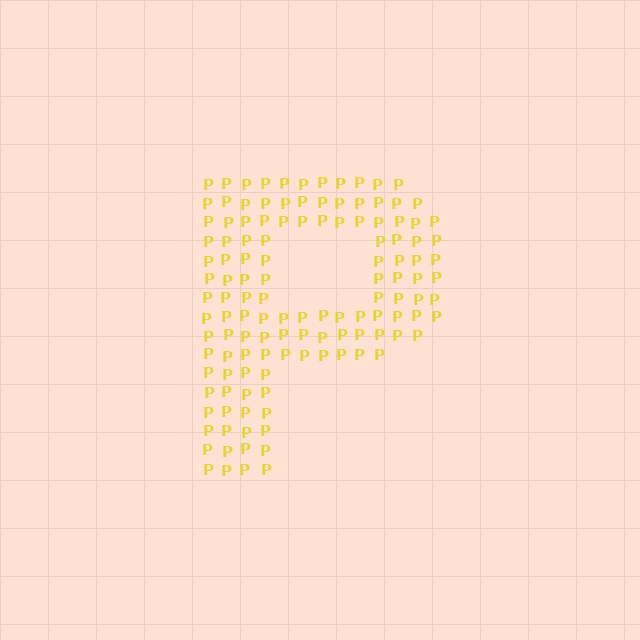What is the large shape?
The large shape is the letter P.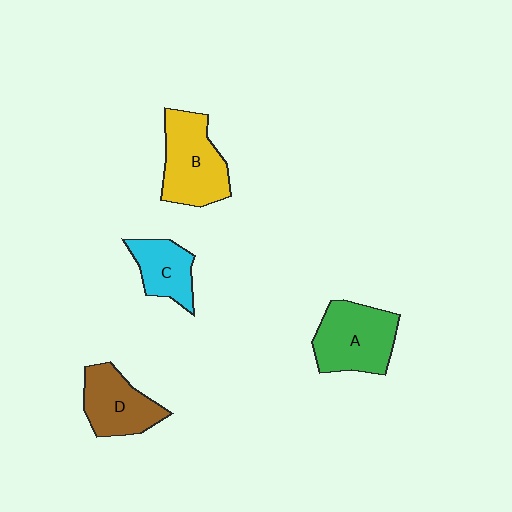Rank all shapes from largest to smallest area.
From largest to smallest: B (yellow), A (green), D (brown), C (cyan).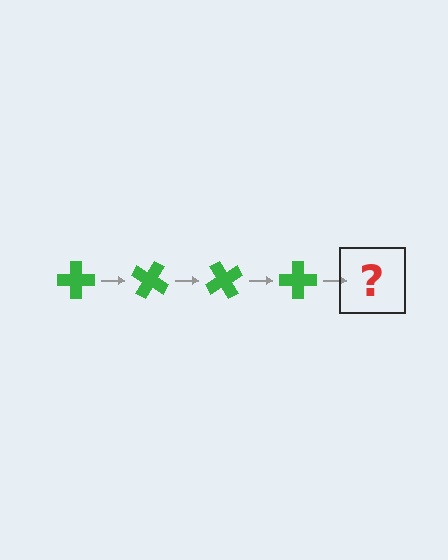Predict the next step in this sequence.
The next step is a green cross rotated 120 degrees.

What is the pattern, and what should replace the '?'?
The pattern is that the cross rotates 30 degrees each step. The '?' should be a green cross rotated 120 degrees.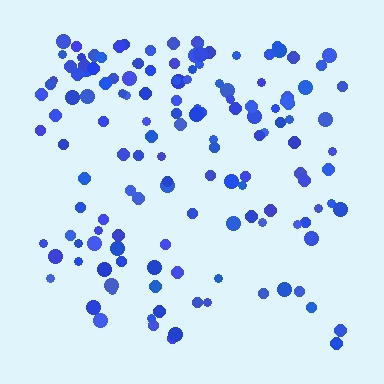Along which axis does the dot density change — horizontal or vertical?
Vertical.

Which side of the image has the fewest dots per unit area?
The bottom.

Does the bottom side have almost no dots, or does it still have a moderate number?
Still a moderate number, just noticeably fewer than the top.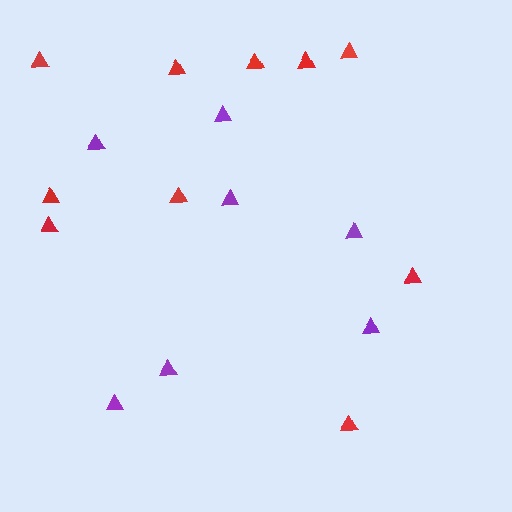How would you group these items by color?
There are 2 groups: one group of purple triangles (7) and one group of red triangles (10).